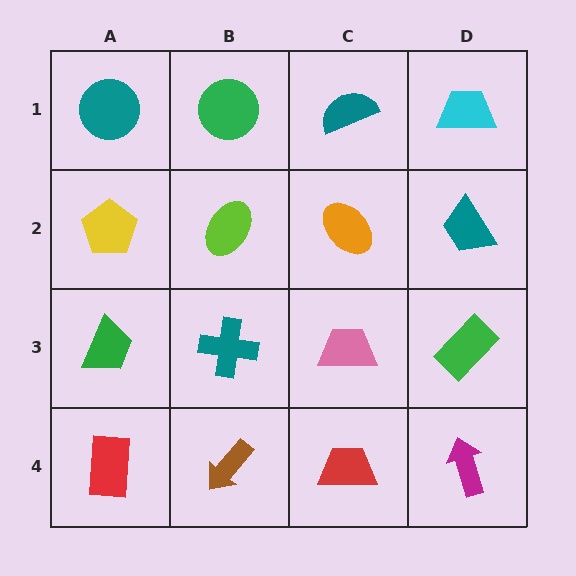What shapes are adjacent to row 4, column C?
A pink trapezoid (row 3, column C), a brown arrow (row 4, column B), a magenta arrow (row 4, column D).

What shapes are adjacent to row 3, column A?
A yellow pentagon (row 2, column A), a red rectangle (row 4, column A), a teal cross (row 3, column B).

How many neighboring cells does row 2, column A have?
3.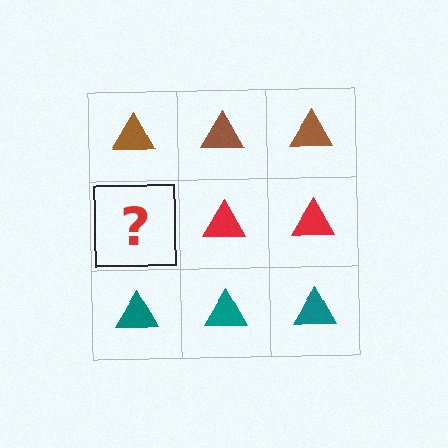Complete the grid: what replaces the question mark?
The question mark should be replaced with a red triangle.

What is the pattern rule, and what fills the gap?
The rule is that each row has a consistent color. The gap should be filled with a red triangle.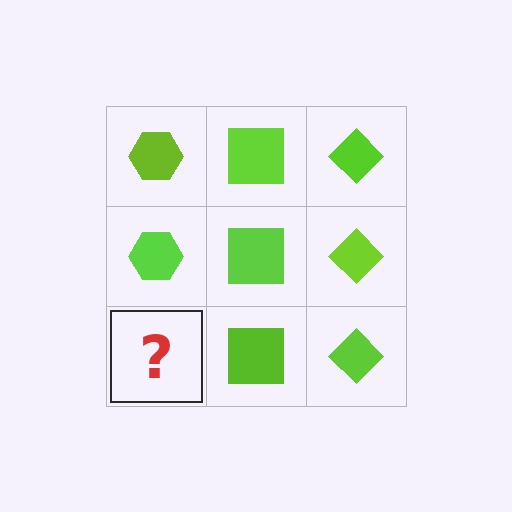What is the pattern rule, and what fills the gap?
The rule is that each column has a consistent shape. The gap should be filled with a lime hexagon.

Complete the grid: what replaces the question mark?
The question mark should be replaced with a lime hexagon.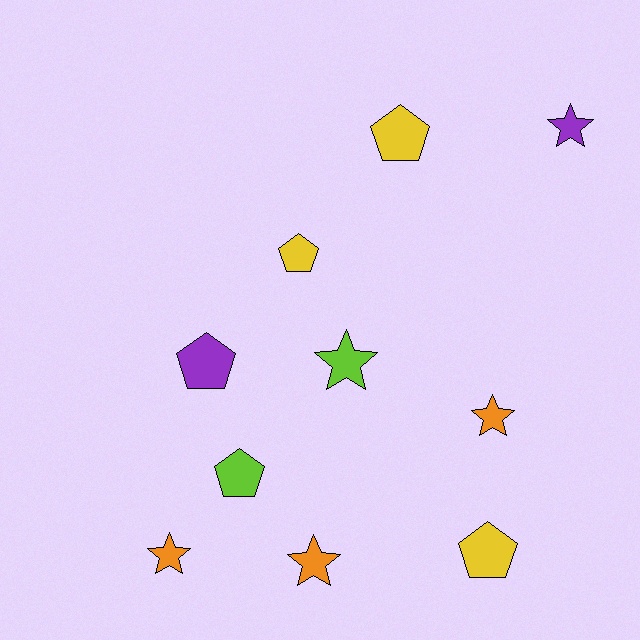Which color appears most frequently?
Orange, with 3 objects.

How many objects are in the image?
There are 10 objects.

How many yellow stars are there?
There are no yellow stars.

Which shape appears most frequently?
Star, with 5 objects.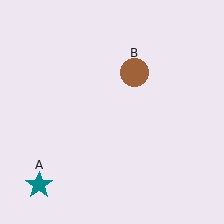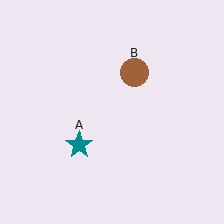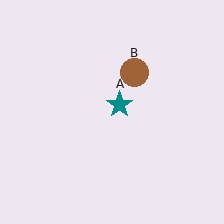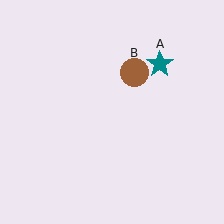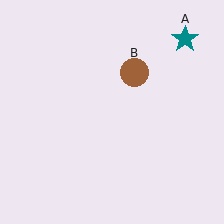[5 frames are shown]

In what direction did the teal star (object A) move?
The teal star (object A) moved up and to the right.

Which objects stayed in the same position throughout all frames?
Brown circle (object B) remained stationary.